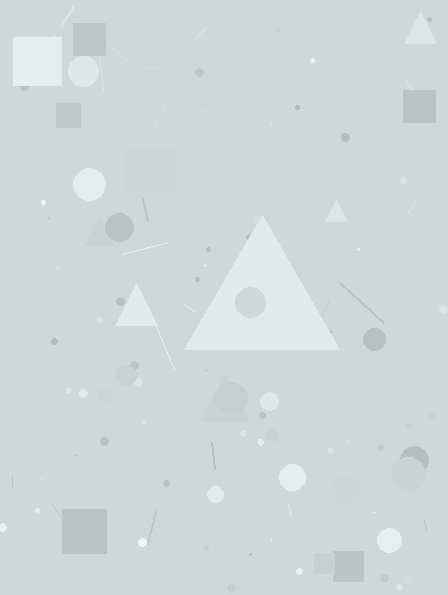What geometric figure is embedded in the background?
A triangle is embedded in the background.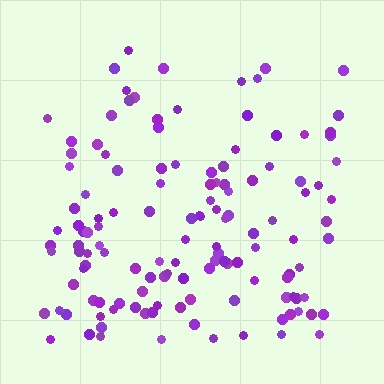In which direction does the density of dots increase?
From top to bottom, with the bottom side densest.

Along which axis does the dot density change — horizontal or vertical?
Vertical.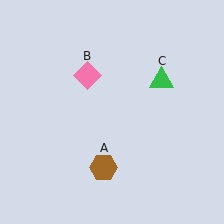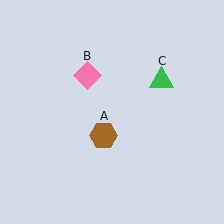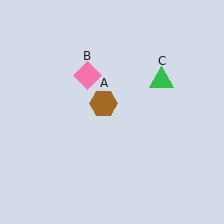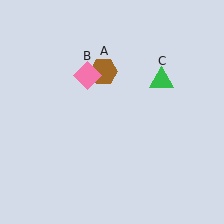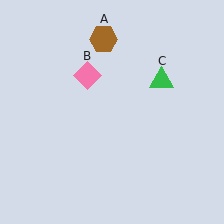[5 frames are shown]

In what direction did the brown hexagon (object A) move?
The brown hexagon (object A) moved up.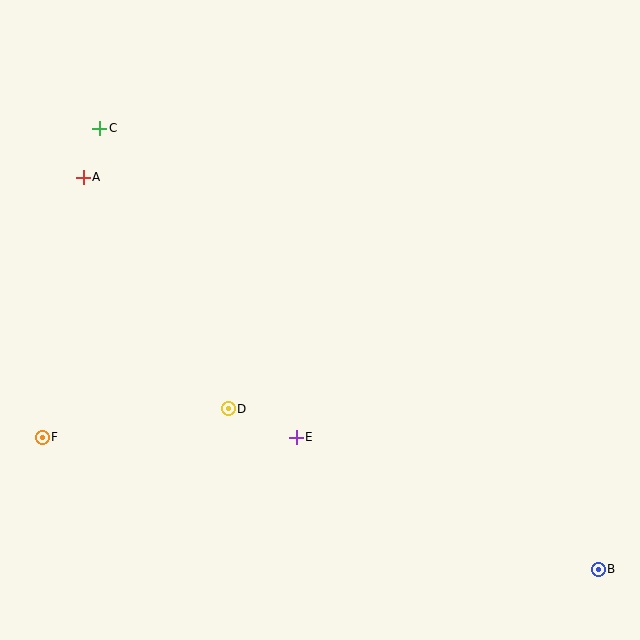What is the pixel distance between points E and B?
The distance between E and B is 329 pixels.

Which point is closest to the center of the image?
Point E at (296, 437) is closest to the center.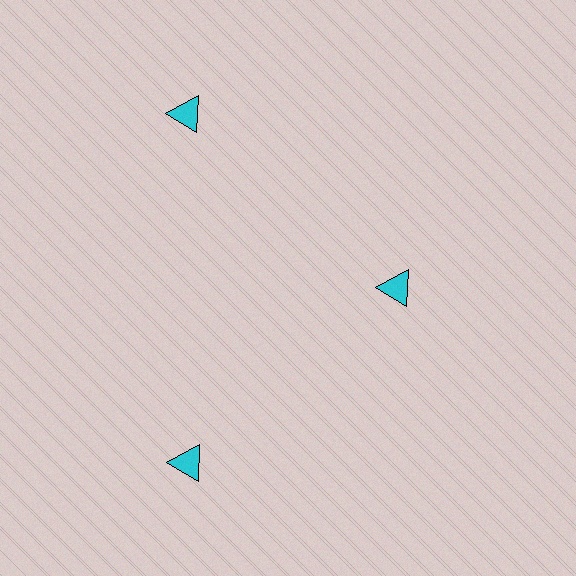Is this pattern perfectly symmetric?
No. The 3 cyan triangles are arranged in a ring, but one element near the 3 o'clock position is pulled inward toward the center, breaking the 3-fold rotational symmetry.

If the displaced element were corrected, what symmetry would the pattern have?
It would have 3-fold rotational symmetry — the pattern would map onto itself every 120 degrees.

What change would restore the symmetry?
The symmetry would be restored by moving it outward, back onto the ring so that all 3 triangles sit at equal angles and equal distance from the center.